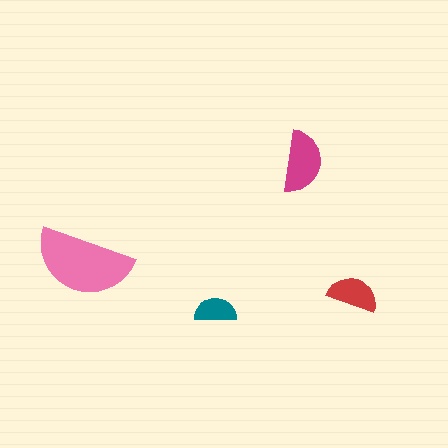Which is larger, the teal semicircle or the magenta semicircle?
The magenta one.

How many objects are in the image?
There are 4 objects in the image.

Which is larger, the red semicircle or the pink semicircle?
The pink one.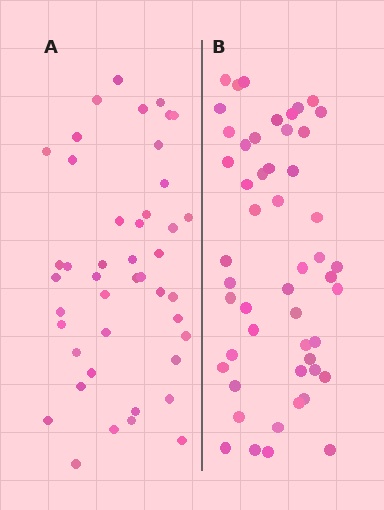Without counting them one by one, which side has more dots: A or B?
Region B (the right region) has more dots.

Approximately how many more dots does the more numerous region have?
Region B has roughly 8 or so more dots than region A.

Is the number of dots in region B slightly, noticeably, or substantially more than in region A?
Region B has only slightly more — the two regions are fairly close. The ratio is roughly 1.2 to 1.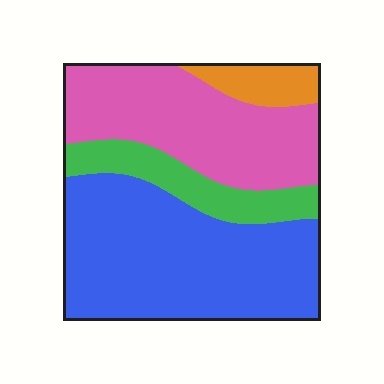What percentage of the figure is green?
Green takes up about one eighth (1/8) of the figure.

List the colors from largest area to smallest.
From largest to smallest: blue, pink, green, orange.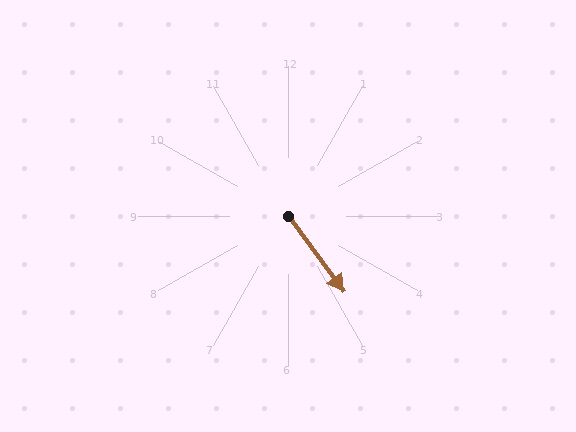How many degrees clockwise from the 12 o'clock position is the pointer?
Approximately 143 degrees.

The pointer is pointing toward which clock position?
Roughly 5 o'clock.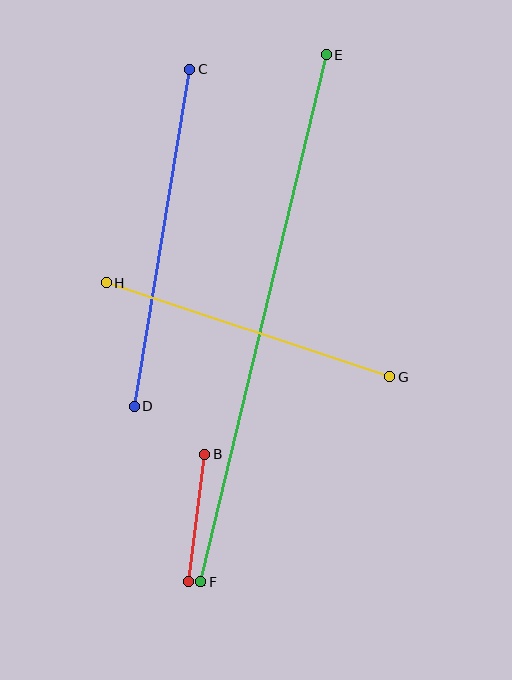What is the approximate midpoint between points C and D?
The midpoint is at approximately (162, 238) pixels.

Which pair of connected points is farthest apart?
Points E and F are farthest apart.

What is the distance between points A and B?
The distance is approximately 128 pixels.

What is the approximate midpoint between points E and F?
The midpoint is at approximately (264, 318) pixels.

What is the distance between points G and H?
The distance is approximately 298 pixels.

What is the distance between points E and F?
The distance is approximately 542 pixels.